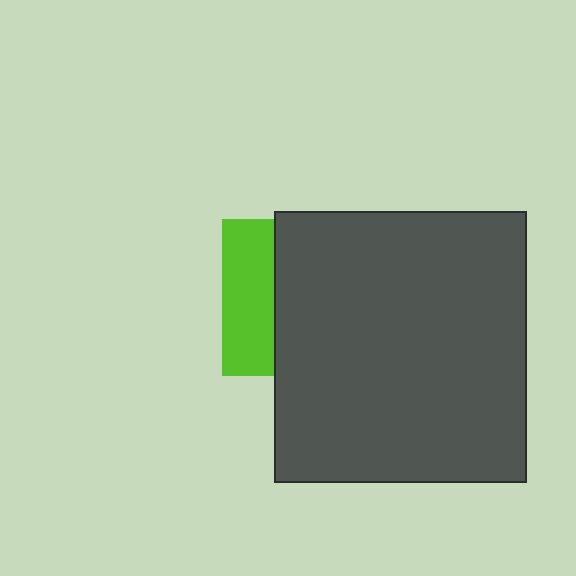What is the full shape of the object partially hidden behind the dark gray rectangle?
The partially hidden object is a lime square.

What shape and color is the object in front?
The object in front is a dark gray rectangle.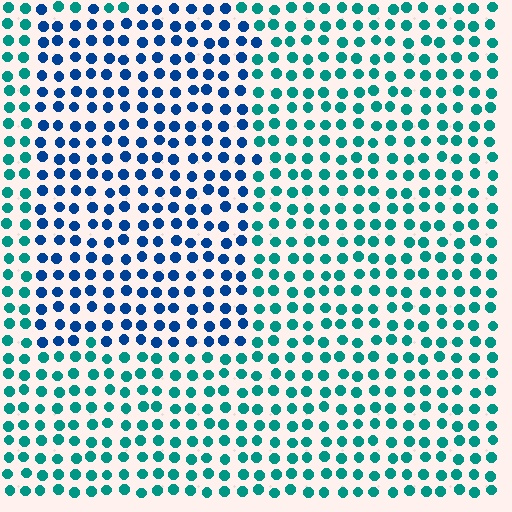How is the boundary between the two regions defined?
The boundary is defined purely by a slight shift in hue (about 42 degrees). Spacing, size, and orientation are identical on both sides.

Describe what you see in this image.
The image is filled with small teal elements in a uniform arrangement. A rectangle-shaped region is visible where the elements are tinted to a slightly different hue, forming a subtle color boundary.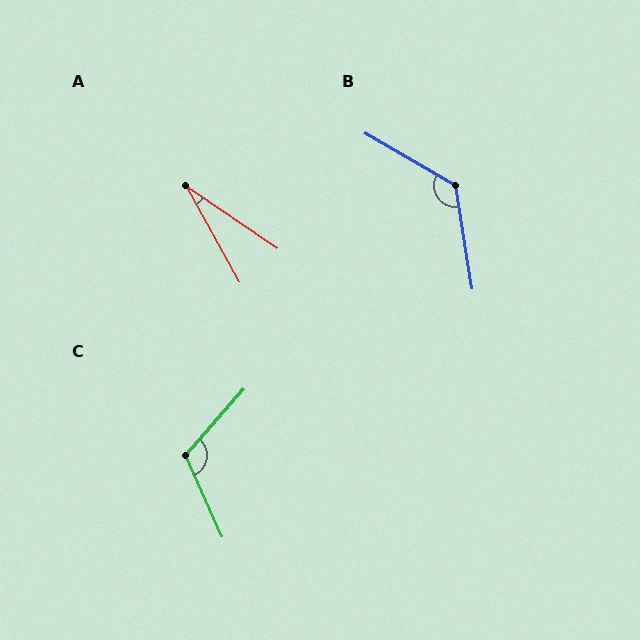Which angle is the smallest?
A, at approximately 27 degrees.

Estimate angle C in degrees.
Approximately 114 degrees.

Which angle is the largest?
B, at approximately 130 degrees.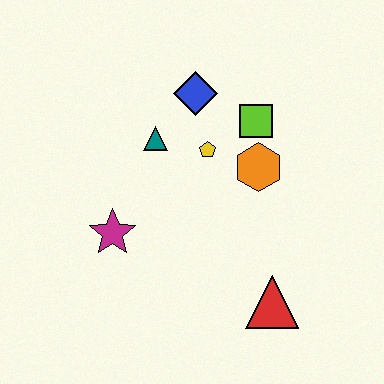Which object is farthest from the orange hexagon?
The magenta star is farthest from the orange hexagon.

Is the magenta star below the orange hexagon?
Yes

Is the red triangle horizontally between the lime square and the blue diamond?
No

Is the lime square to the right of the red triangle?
No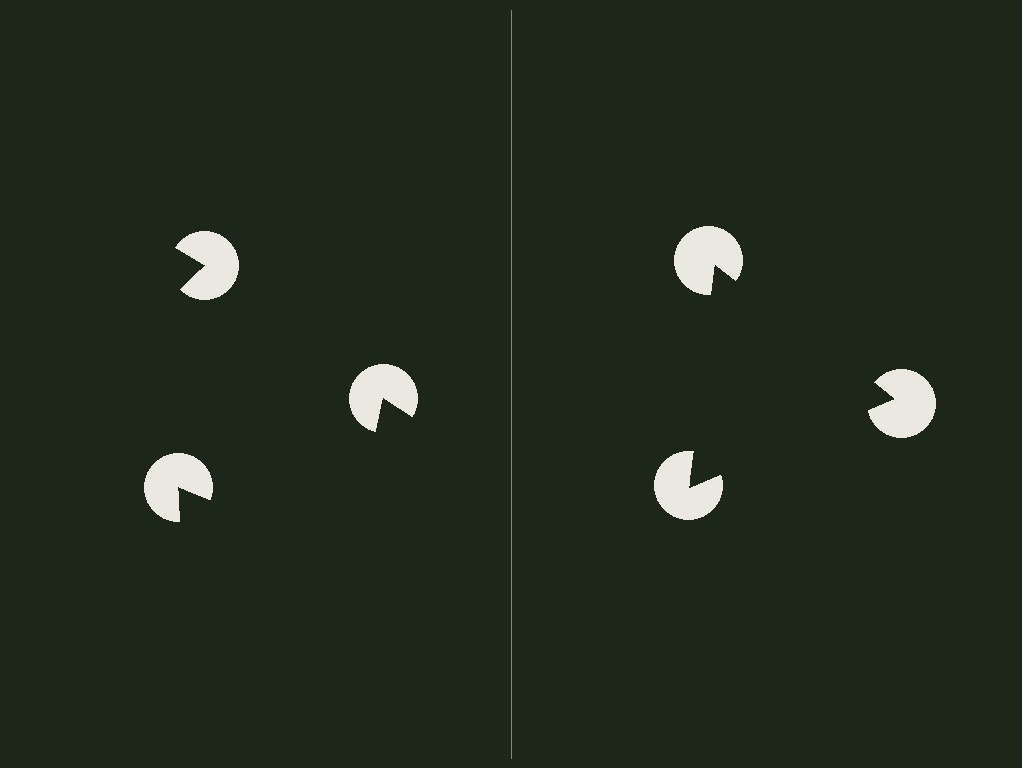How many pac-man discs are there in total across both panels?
6 — 3 on each side.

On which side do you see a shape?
An illusory triangle appears on the right side. On the left side the wedge cuts are rotated, so no coherent shape forms.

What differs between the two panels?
The pac-man discs are positioned identically on both sides; only the wedge orientations differ. On the right they align to a triangle; on the left they are misaligned.